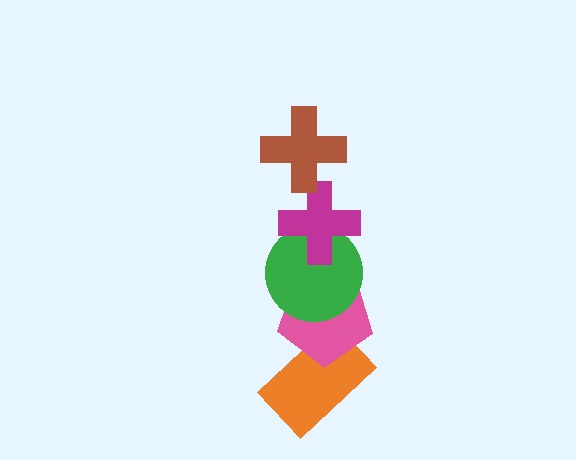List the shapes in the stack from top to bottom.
From top to bottom: the brown cross, the magenta cross, the green circle, the pink pentagon, the orange rectangle.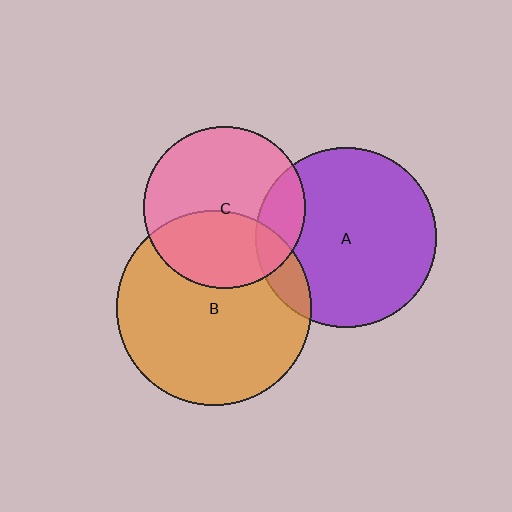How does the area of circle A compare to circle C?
Approximately 1.3 times.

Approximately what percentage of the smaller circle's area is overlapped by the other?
Approximately 40%.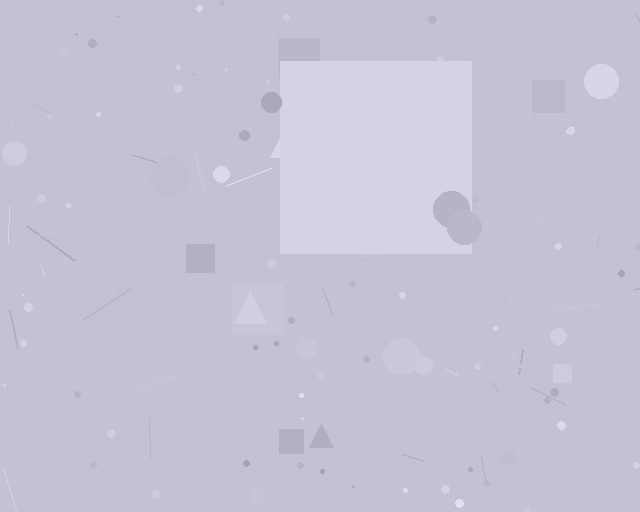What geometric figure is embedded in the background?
A square is embedded in the background.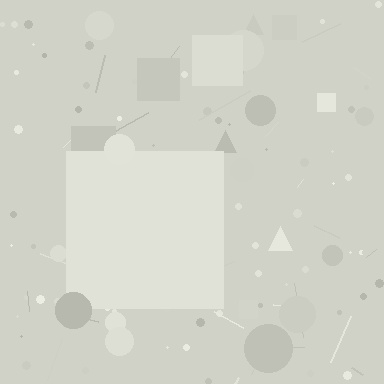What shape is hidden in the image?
A square is hidden in the image.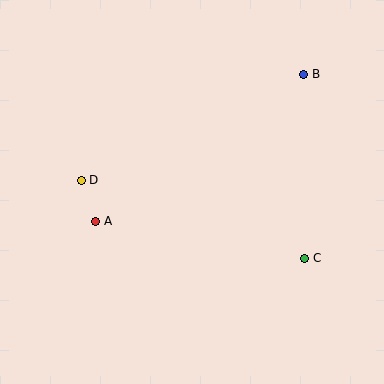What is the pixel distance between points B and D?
The distance between B and D is 246 pixels.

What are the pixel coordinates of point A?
Point A is at (96, 221).